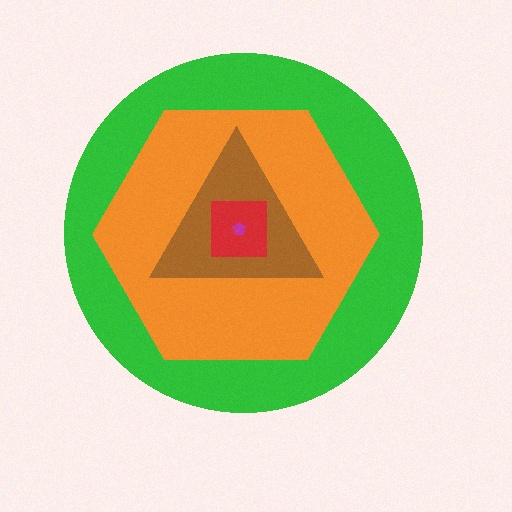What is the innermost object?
The magenta pentagon.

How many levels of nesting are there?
5.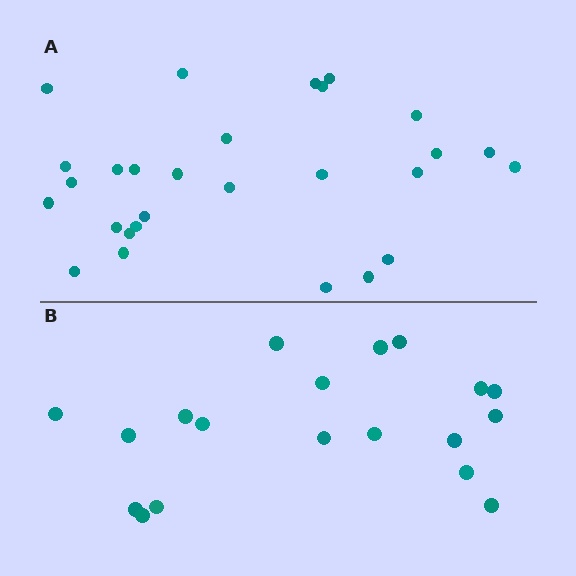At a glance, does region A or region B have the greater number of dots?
Region A (the top region) has more dots.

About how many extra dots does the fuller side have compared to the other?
Region A has roughly 8 or so more dots than region B.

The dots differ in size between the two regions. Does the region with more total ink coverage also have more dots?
No. Region B has more total ink coverage because its dots are larger, but region A actually contains more individual dots. Total area can be misleading — the number of items is what matters here.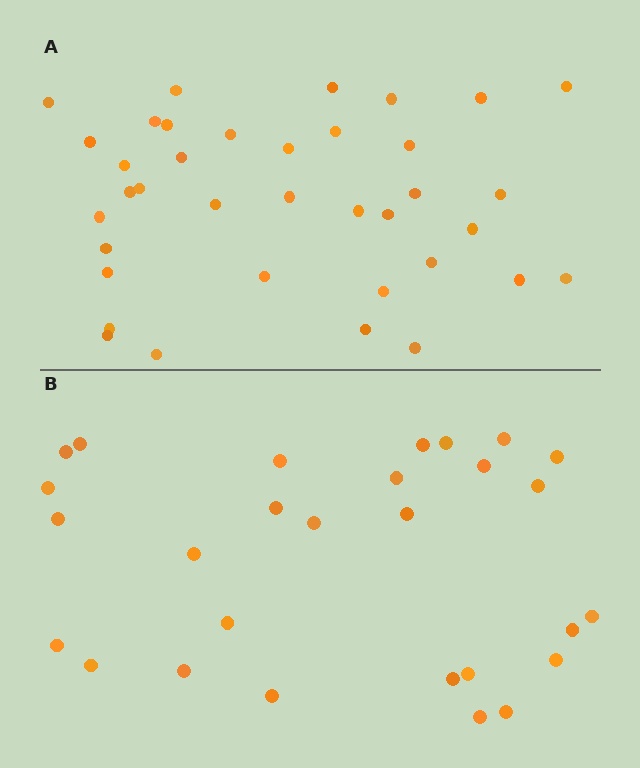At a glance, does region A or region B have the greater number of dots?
Region A (the top region) has more dots.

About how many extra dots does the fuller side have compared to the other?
Region A has roughly 8 or so more dots than region B.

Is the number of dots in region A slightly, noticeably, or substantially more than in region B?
Region A has noticeably more, but not dramatically so. The ratio is roughly 1.3 to 1.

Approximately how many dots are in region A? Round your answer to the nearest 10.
About 40 dots. (The exact count is 37, which rounds to 40.)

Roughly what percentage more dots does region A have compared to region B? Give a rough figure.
About 30% more.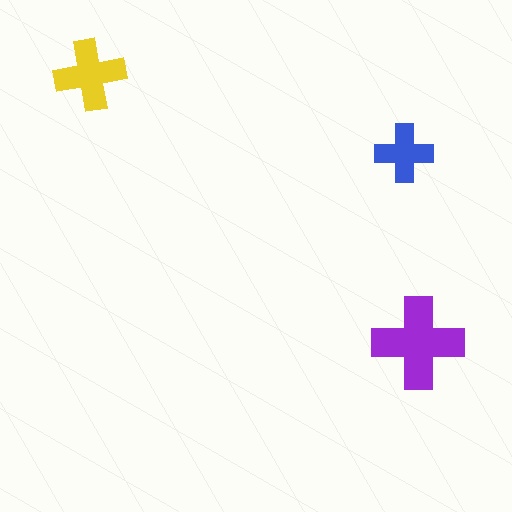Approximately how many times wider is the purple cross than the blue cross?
About 1.5 times wider.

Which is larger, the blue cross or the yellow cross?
The yellow one.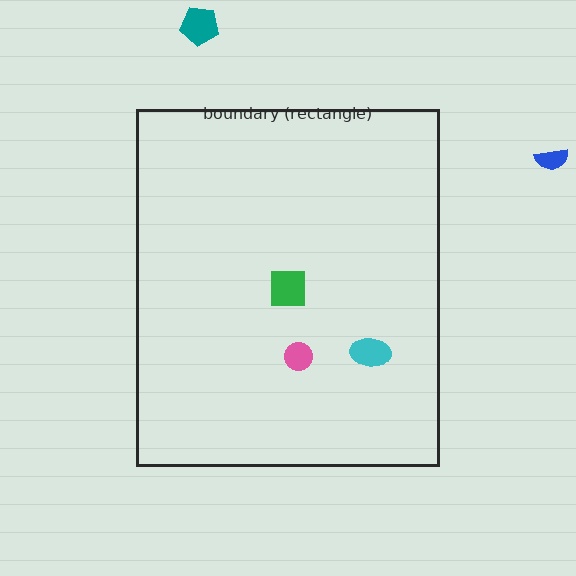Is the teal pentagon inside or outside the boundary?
Outside.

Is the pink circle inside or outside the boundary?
Inside.